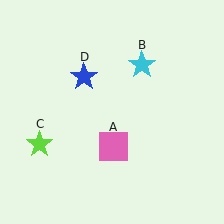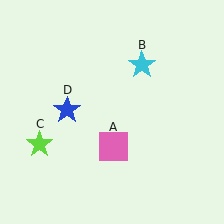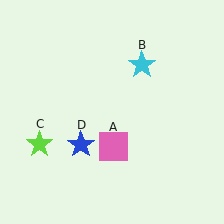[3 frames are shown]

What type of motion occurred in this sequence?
The blue star (object D) rotated counterclockwise around the center of the scene.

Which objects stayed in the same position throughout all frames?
Pink square (object A) and cyan star (object B) and lime star (object C) remained stationary.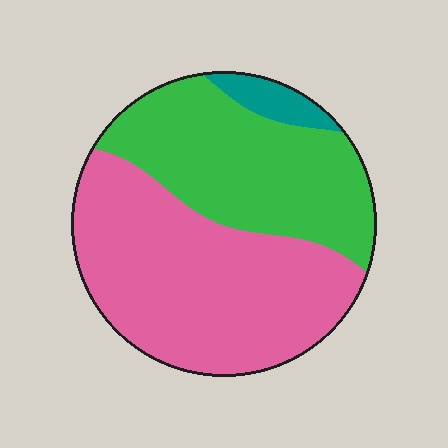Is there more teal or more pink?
Pink.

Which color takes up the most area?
Pink, at roughly 55%.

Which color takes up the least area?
Teal, at roughly 5%.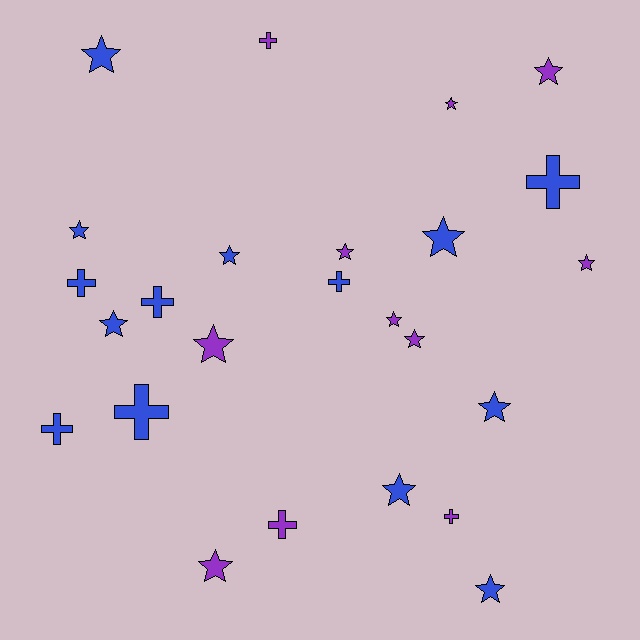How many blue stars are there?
There are 8 blue stars.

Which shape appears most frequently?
Star, with 16 objects.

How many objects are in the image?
There are 25 objects.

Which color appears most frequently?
Blue, with 14 objects.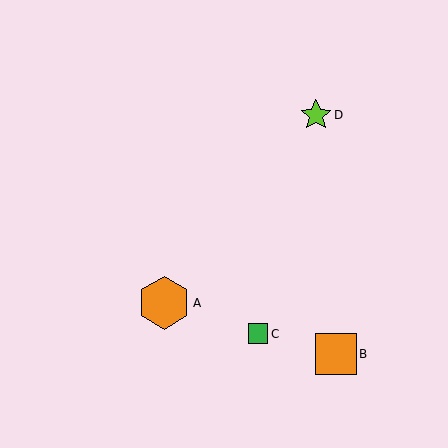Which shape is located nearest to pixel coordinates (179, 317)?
The orange hexagon (labeled A) at (164, 303) is nearest to that location.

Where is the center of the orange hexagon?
The center of the orange hexagon is at (164, 303).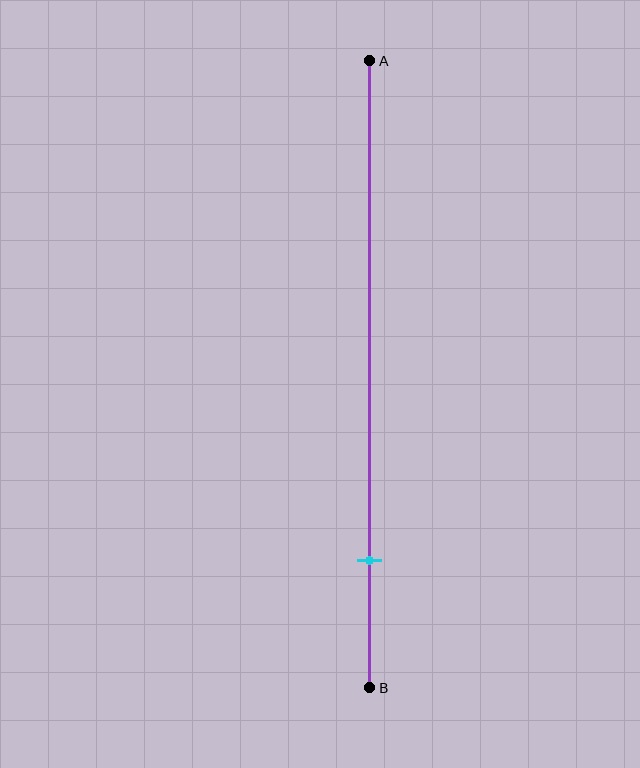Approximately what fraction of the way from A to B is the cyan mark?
The cyan mark is approximately 80% of the way from A to B.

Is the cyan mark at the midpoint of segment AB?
No, the mark is at about 80% from A, not at the 50% midpoint.